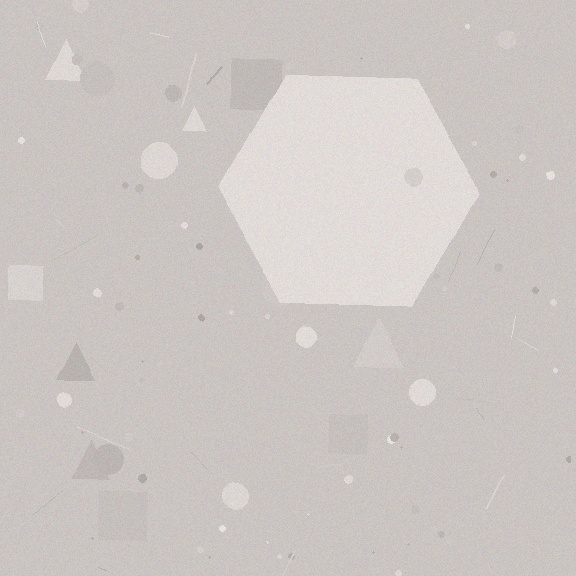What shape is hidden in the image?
A hexagon is hidden in the image.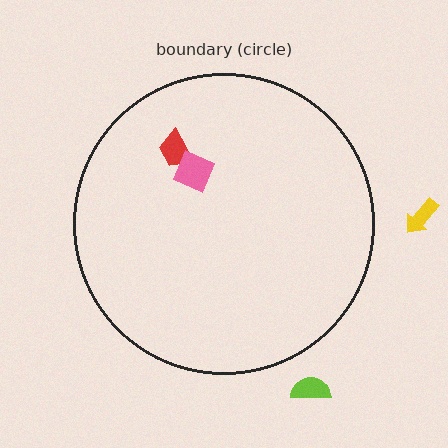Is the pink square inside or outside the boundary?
Inside.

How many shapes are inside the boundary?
2 inside, 2 outside.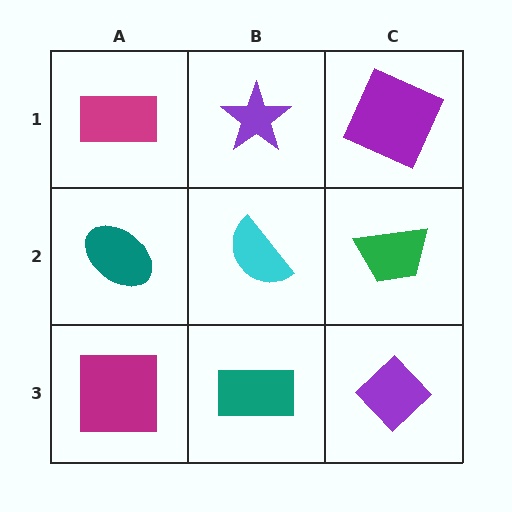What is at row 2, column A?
A teal ellipse.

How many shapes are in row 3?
3 shapes.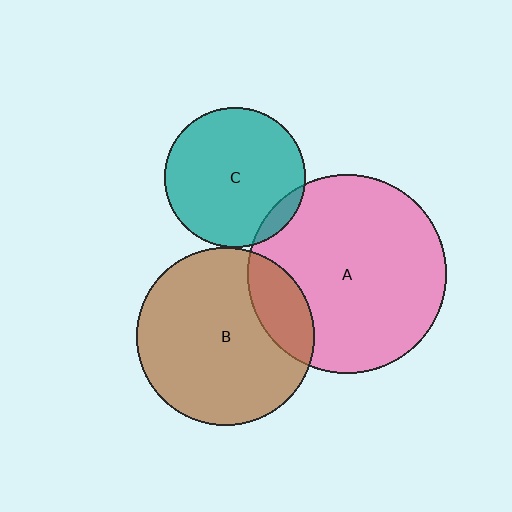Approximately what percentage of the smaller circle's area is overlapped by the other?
Approximately 20%.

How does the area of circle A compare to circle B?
Approximately 1.3 times.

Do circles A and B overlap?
Yes.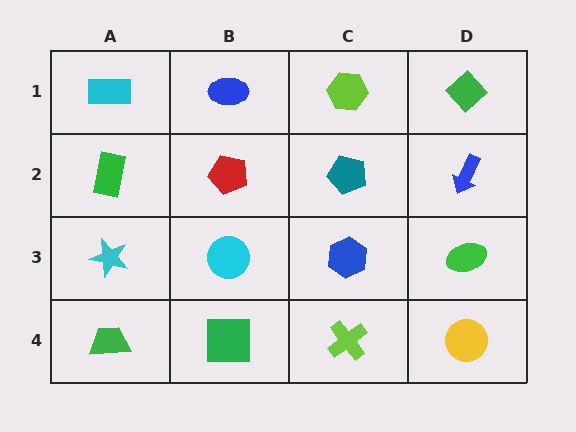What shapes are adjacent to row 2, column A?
A cyan rectangle (row 1, column A), a cyan star (row 3, column A), a red pentagon (row 2, column B).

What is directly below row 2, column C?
A blue hexagon.